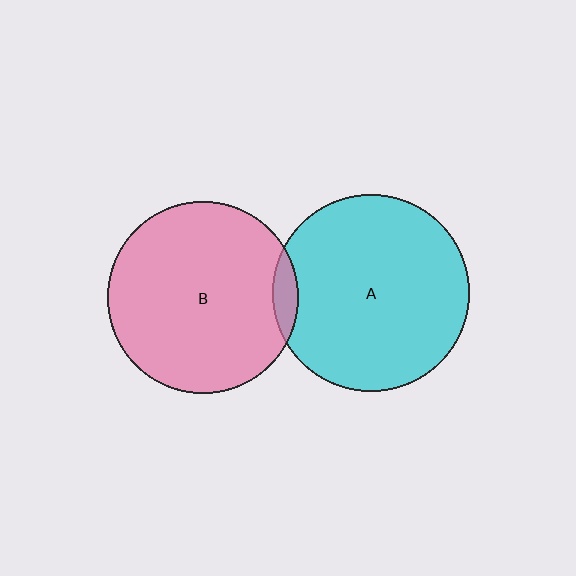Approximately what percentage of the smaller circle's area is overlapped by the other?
Approximately 5%.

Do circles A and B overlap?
Yes.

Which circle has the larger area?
Circle A (cyan).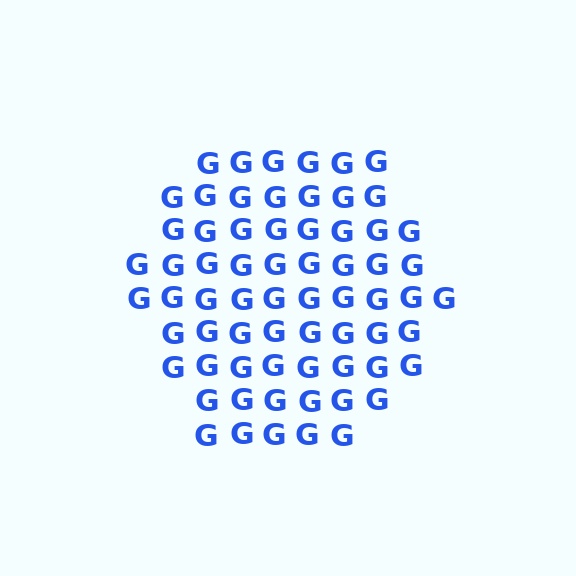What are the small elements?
The small elements are letter G's.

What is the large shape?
The large shape is a hexagon.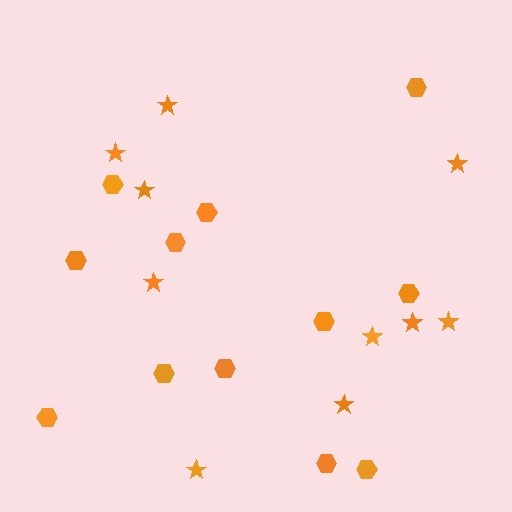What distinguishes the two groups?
There are 2 groups: one group of hexagons (12) and one group of stars (10).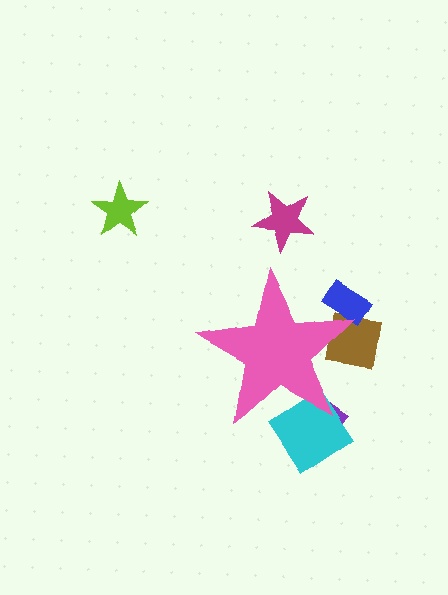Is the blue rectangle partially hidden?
Yes, the blue rectangle is partially hidden behind the pink star.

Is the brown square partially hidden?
Yes, the brown square is partially hidden behind the pink star.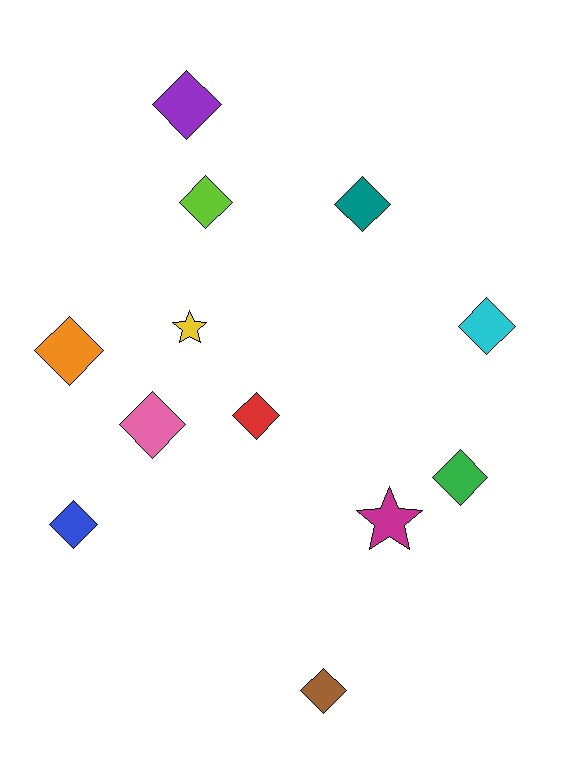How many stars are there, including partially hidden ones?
There are 2 stars.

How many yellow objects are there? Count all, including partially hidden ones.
There is 1 yellow object.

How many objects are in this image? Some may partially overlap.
There are 12 objects.